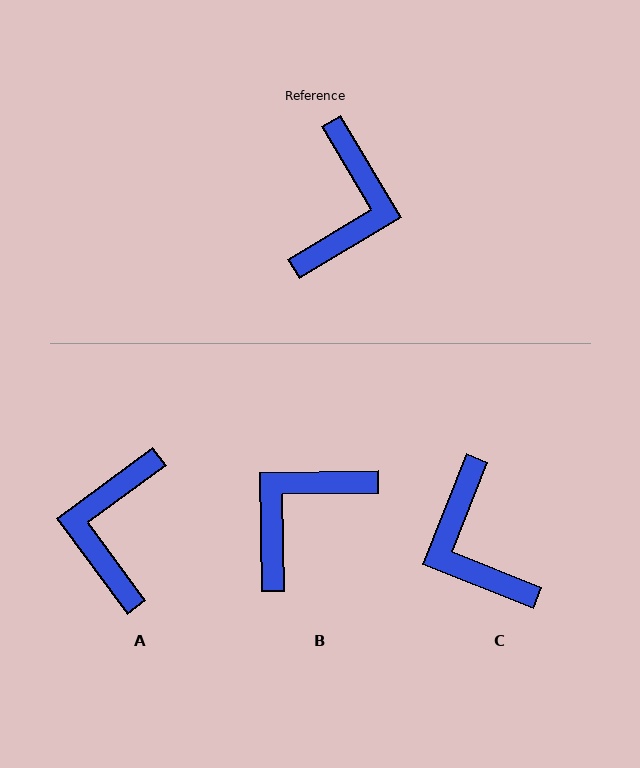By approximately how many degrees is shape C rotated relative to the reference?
Approximately 142 degrees clockwise.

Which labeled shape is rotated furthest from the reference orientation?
A, about 175 degrees away.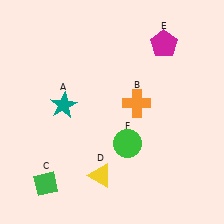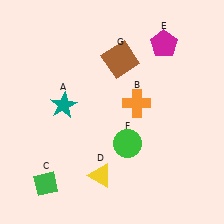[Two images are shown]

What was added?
A brown square (G) was added in Image 2.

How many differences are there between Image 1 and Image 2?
There is 1 difference between the two images.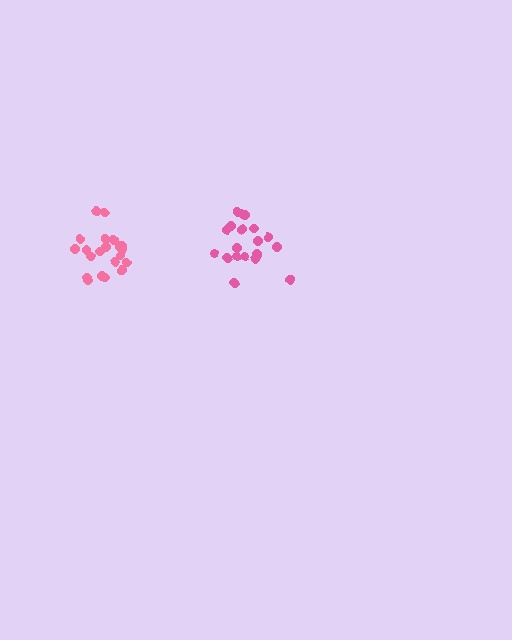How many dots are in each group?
Group 1: 19 dots, Group 2: 21 dots (40 total).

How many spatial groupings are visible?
There are 2 spatial groupings.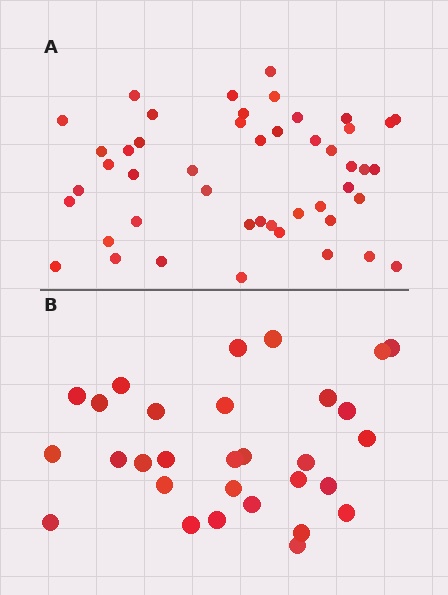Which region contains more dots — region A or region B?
Region A (the top region) has more dots.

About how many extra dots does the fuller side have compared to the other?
Region A has approximately 15 more dots than region B.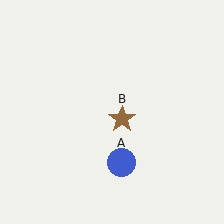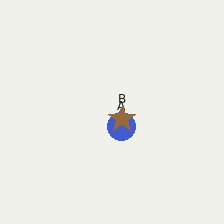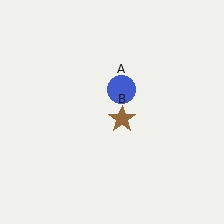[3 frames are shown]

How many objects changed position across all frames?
1 object changed position: blue circle (object A).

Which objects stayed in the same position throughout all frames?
Brown star (object B) remained stationary.